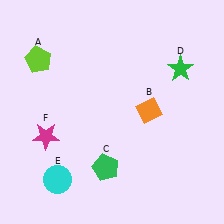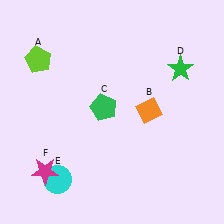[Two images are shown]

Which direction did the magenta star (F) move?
The magenta star (F) moved down.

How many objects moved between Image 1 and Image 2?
2 objects moved between the two images.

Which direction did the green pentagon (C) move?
The green pentagon (C) moved up.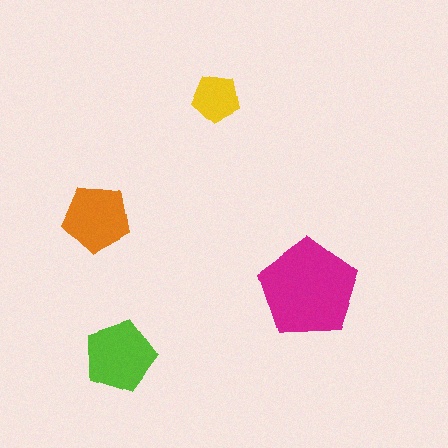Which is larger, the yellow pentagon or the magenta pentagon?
The magenta one.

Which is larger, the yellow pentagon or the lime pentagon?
The lime one.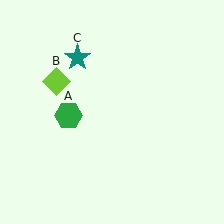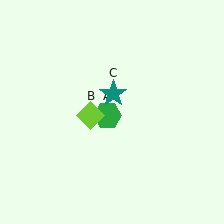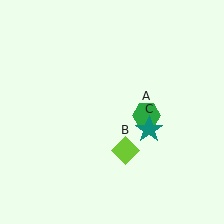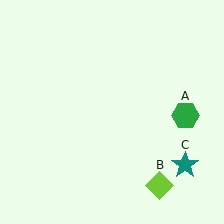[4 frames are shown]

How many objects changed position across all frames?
3 objects changed position: green hexagon (object A), lime diamond (object B), teal star (object C).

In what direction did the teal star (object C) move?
The teal star (object C) moved down and to the right.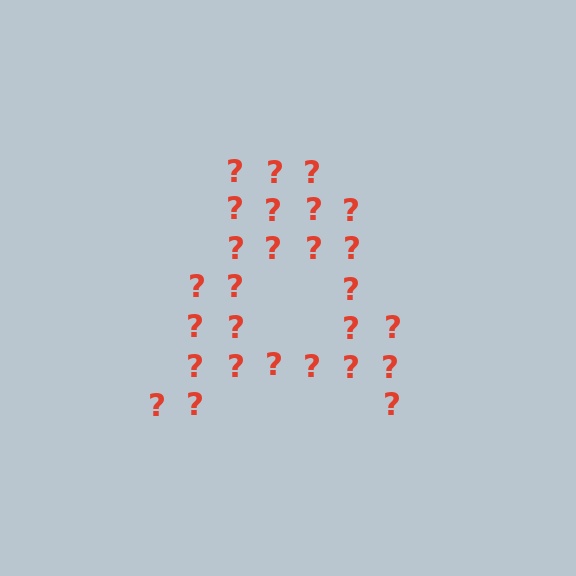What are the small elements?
The small elements are question marks.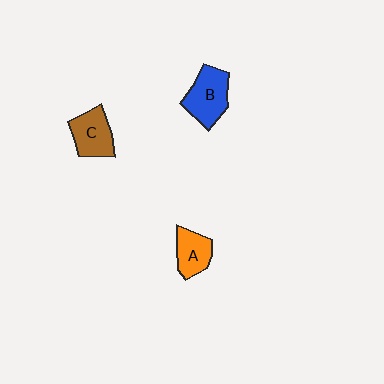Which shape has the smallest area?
Shape A (orange).